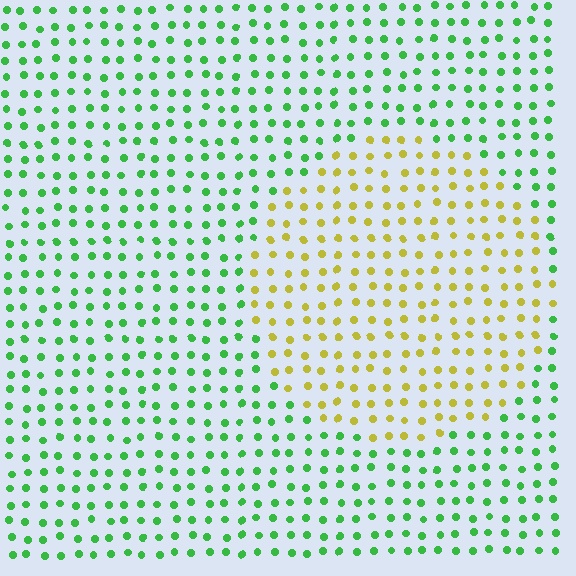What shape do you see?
I see a circle.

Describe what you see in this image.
The image is filled with small green elements in a uniform arrangement. A circle-shaped region is visible where the elements are tinted to a slightly different hue, forming a subtle color boundary.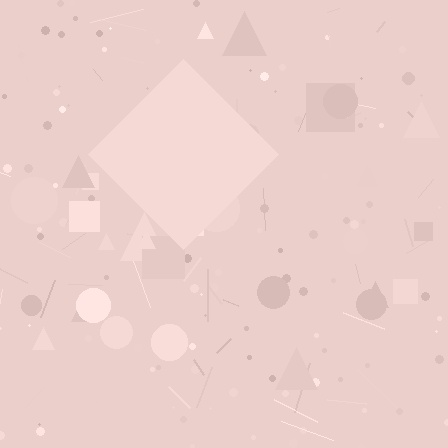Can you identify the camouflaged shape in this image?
The camouflaged shape is a diamond.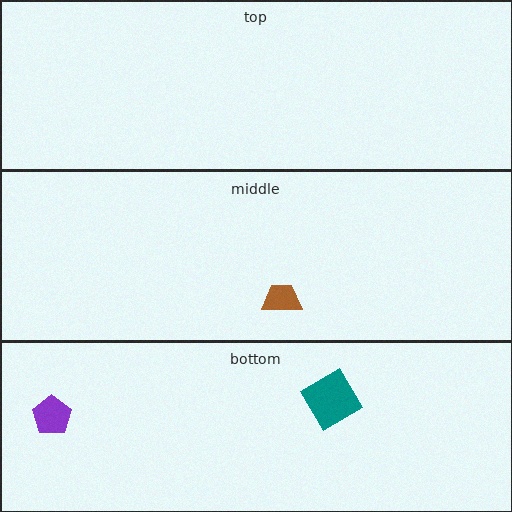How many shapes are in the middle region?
1.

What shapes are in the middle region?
The brown trapezoid.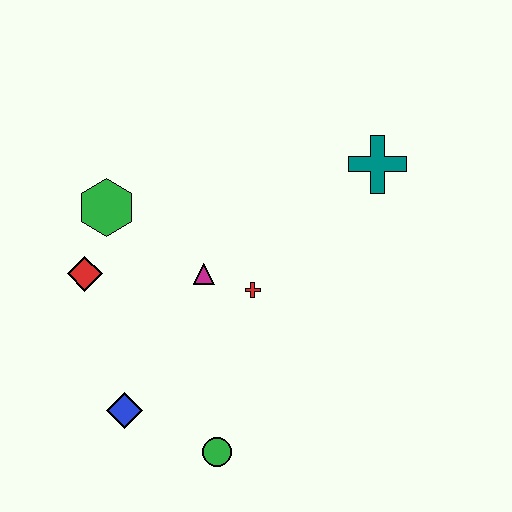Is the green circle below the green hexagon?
Yes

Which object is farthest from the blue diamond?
The teal cross is farthest from the blue diamond.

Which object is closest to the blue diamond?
The green circle is closest to the blue diamond.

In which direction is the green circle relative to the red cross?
The green circle is below the red cross.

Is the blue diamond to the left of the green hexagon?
No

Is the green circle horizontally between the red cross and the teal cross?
No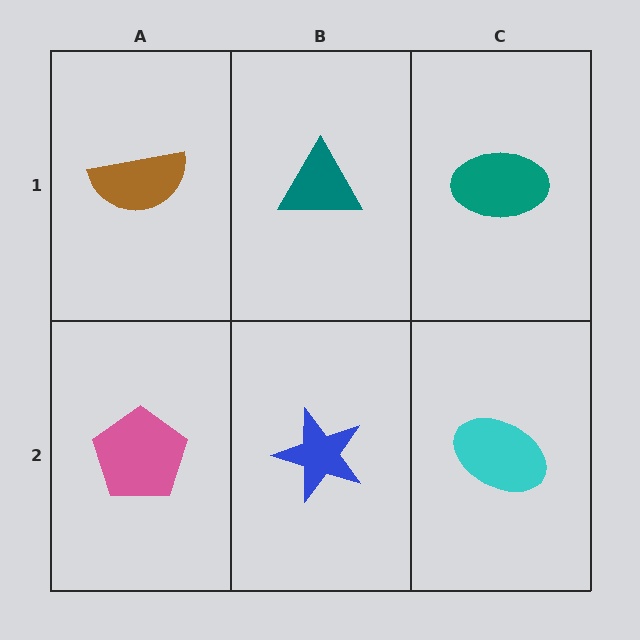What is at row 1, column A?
A brown semicircle.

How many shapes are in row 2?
3 shapes.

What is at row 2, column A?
A pink pentagon.